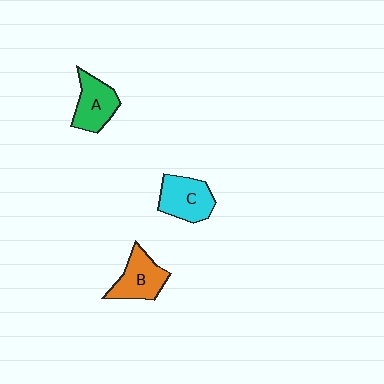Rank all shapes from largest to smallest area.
From largest to smallest: C (cyan), B (orange), A (green).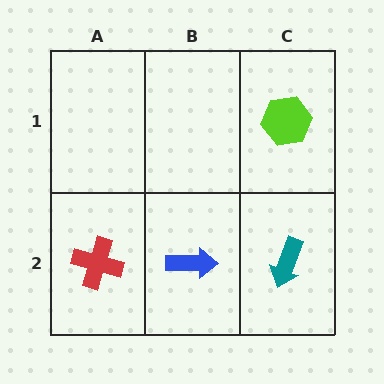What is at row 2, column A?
A red cross.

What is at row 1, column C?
A lime hexagon.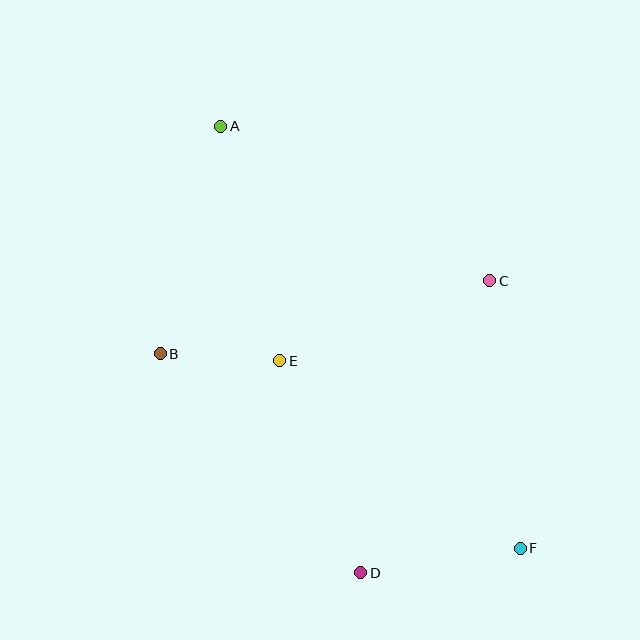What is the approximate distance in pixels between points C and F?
The distance between C and F is approximately 269 pixels.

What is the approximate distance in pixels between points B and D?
The distance between B and D is approximately 297 pixels.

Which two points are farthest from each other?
Points A and F are farthest from each other.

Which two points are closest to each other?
Points B and E are closest to each other.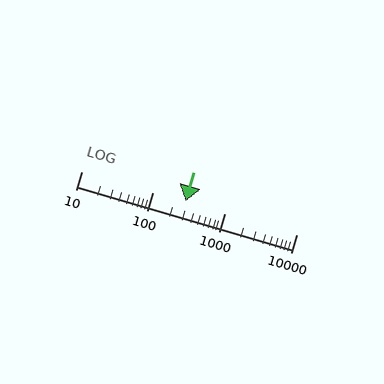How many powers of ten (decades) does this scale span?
The scale spans 3 decades, from 10 to 10000.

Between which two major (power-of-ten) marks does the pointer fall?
The pointer is between 100 and 1000.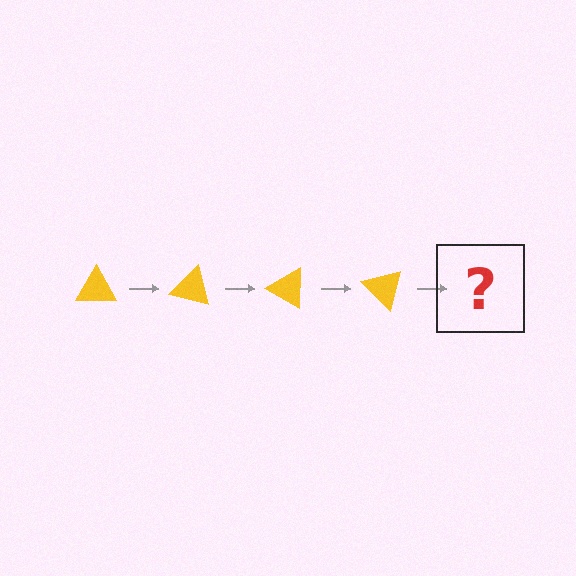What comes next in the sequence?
The next element should be a yellow triangle rotated 60 degrees.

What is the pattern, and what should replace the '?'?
The pattern is that the triangle rotates 15 degrees each step. The '?' should be a yellow triangle rotated 60 degrees.